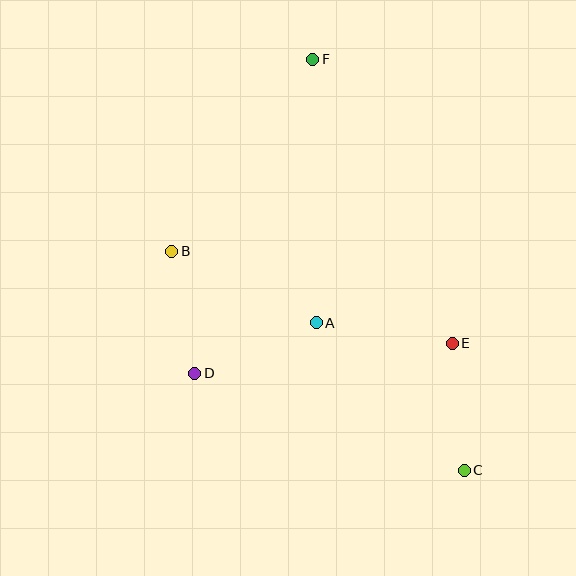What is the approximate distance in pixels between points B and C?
The distance between B and C is approximately 366 pixels.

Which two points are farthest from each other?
Points C and F are farthest from each other.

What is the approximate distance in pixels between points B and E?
The distance between B and E is approximately 295 pixels.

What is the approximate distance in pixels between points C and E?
The distance between C and E is approximately 128 pixels.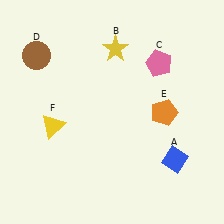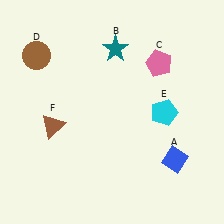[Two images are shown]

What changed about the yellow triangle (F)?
In Image 1, F is yellow. In Image 2, it changed to brown.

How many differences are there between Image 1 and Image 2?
There are 3 differences between the two images.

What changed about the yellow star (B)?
In Image 1, B is yellow. In Image 2, it changed to teal.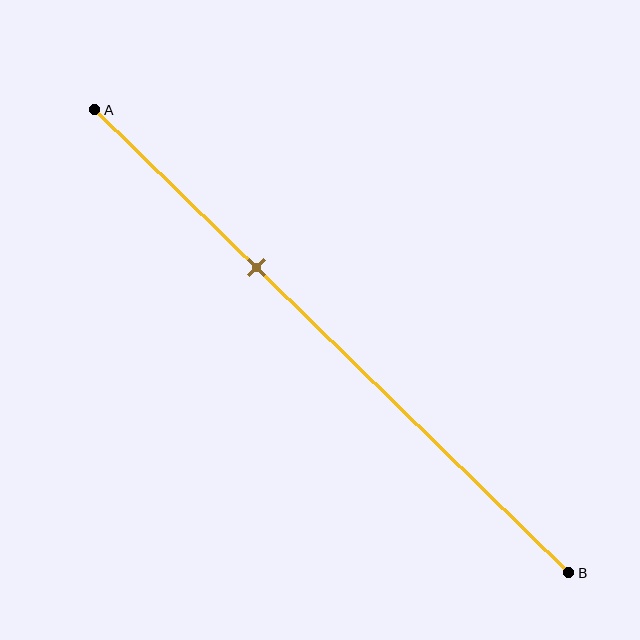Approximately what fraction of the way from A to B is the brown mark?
The brown mark is approximately 35% of the way from A to B.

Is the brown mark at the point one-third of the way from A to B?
Yes, the mark is approximately at the one-third point.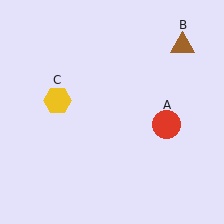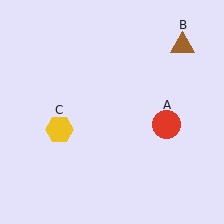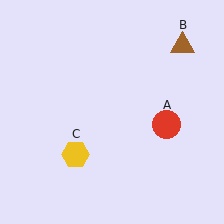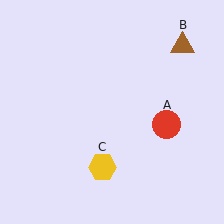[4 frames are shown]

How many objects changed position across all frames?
1 object changed position: yellow hexagon (object C).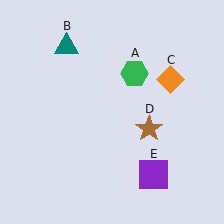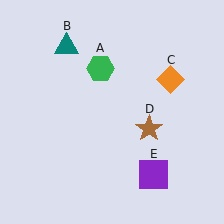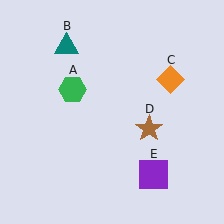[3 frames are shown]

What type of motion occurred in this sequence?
The green hexagon (object A) rotated counterclockwise around the center of the scene.